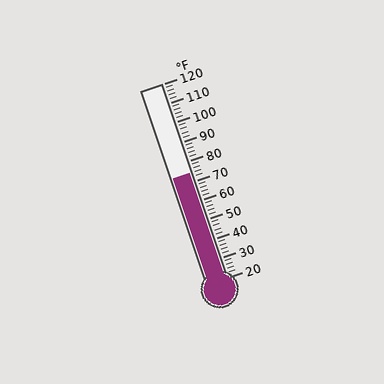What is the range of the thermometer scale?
The thermometer scale ranges from 20°F to 120°F.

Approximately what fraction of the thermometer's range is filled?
The thermometer is filled to approximately 55% of its range.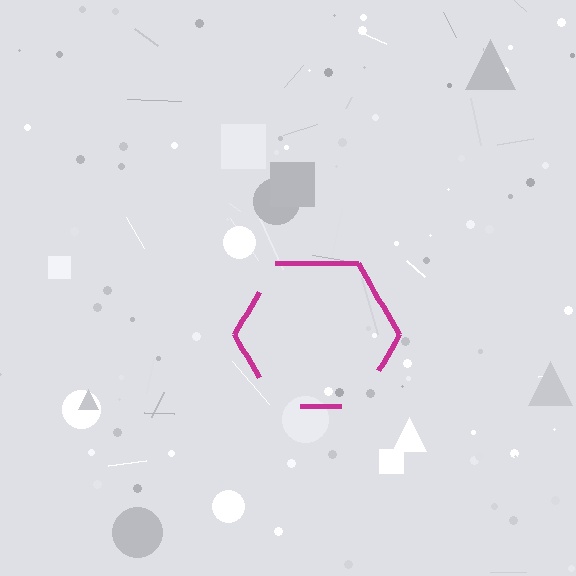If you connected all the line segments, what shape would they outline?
They would outline a hexagon.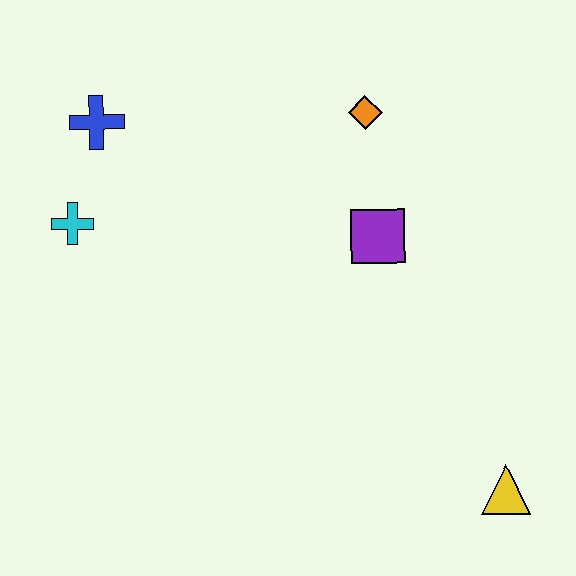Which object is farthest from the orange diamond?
The yellow triangle is farthest from the orange diamond.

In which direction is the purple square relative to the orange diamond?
The purple square is below the orange diamond.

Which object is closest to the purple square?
The orange diamond is closest to the purple square.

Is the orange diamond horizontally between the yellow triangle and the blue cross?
Yes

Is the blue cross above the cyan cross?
Yes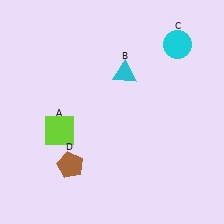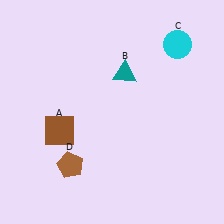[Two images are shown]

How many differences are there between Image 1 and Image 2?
There are 2 differences between the two images.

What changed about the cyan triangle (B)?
In Image 1, B is cyan. In Image 2, it changed to teal.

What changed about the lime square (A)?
In Image 1, A is lime. In Image 2, it changed to brown.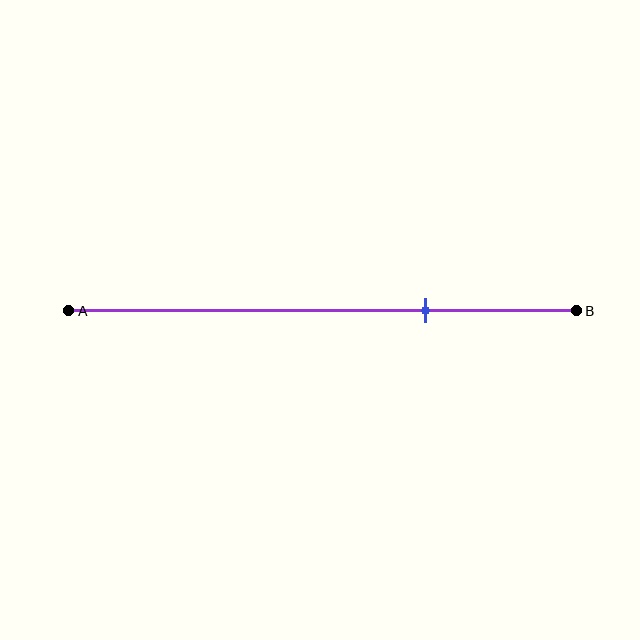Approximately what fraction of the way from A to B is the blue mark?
The blue mark is approximately 70% of the way from A to B.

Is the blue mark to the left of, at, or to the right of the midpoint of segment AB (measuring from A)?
The blue mark is to the right of the midpoint of segment AB.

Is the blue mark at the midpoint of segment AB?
No, the mark is at about 70% from A, not at the 50% midpoint.